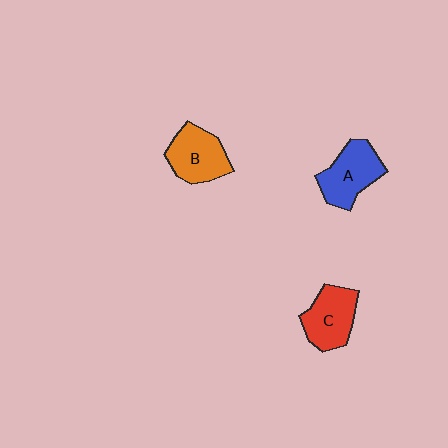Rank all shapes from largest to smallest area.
From largest to smallest: A (blue), B (orange), C (red).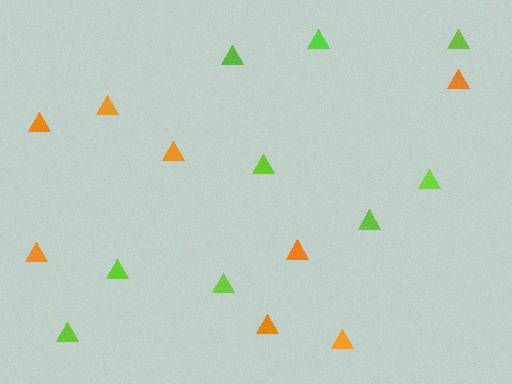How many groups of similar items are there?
There are 2 groups: one group of orange triangles (8) and one group of lime triangles (9).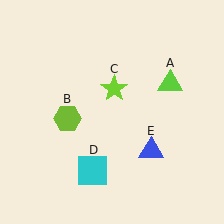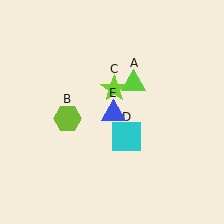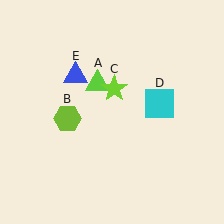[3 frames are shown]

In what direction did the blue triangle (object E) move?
The blue triangle (object E) moved up and to the left.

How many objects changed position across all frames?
3 objects changed position: lime triangle (object A), cyan square (object D), blue triangle (object E).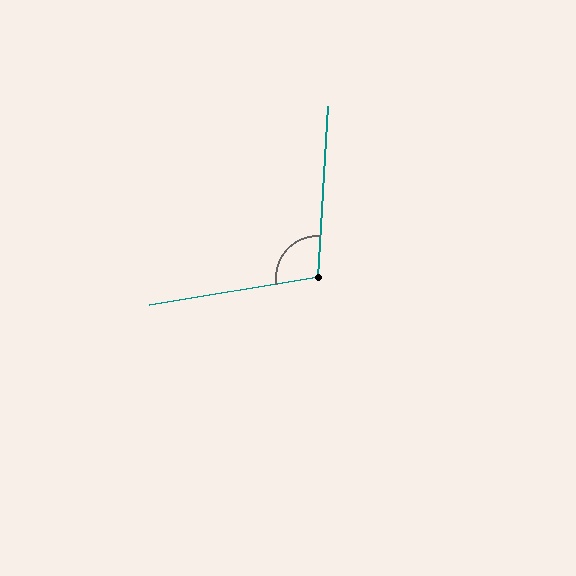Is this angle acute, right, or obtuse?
It is obtuse.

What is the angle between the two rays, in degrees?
Approximately 103 degrees.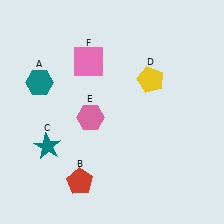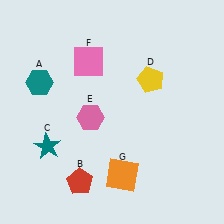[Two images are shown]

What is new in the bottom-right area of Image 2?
An orange square (G) was added in the bottom-right area of Image 2.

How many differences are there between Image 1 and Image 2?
There is 1 difference between the two images.